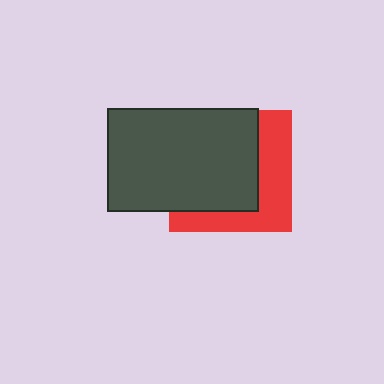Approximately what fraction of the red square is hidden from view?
Roughly 62% of the red square is hidden behind the dark gray rectangle.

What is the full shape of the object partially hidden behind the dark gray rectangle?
The partially hidden object is a red square.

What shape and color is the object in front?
The object in front is a dark gray rectangle.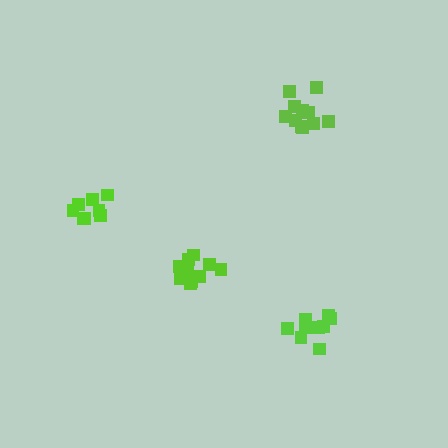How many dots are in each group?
Group 1: 11 dots, Group 2: 11 dots, Group 3: 8 dots, Group 4: 10 dots (40 total).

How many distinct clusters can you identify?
There are 4 distinct clusters.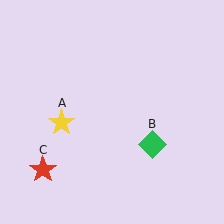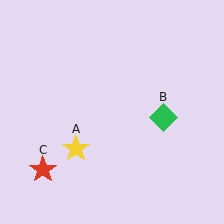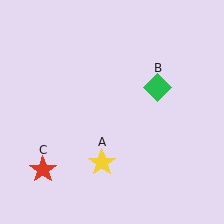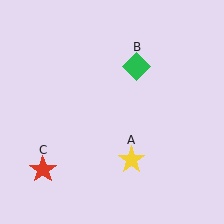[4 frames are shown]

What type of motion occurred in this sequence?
The yellow star (object A), green diamond (object B) rotated counterclockwise around the center of the scene.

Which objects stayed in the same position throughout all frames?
Red star (object C) remained stationary.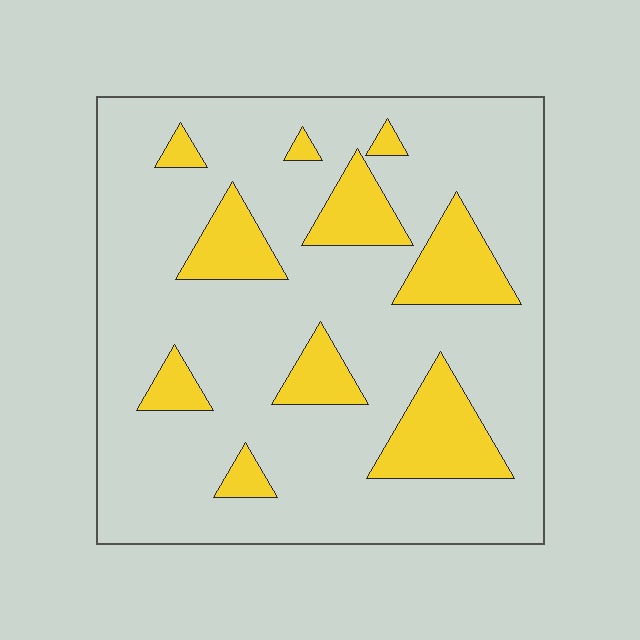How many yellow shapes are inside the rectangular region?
10.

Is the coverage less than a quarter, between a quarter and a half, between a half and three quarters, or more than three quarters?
Less than a quarter.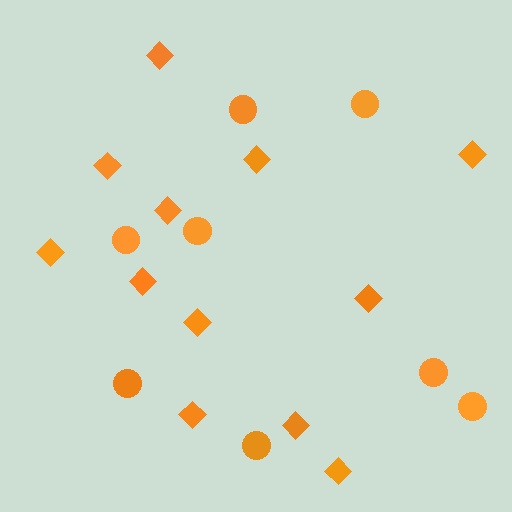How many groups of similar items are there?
There are 2 groups: one group of diamonds (12) and one group of circles (8).